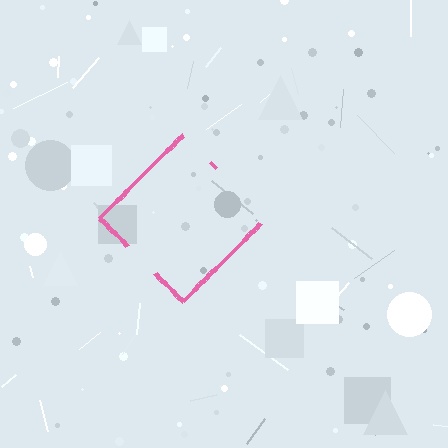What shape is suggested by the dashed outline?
The dashed outline suggests a diamond.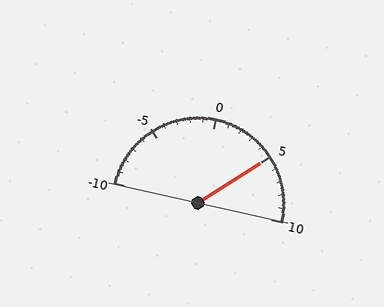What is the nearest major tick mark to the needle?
The nearest major tick mark is 5.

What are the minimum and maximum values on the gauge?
The gauge ranges from -10 to 10.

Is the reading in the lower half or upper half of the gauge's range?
The reading is in the upper half of the range (-10 to 10).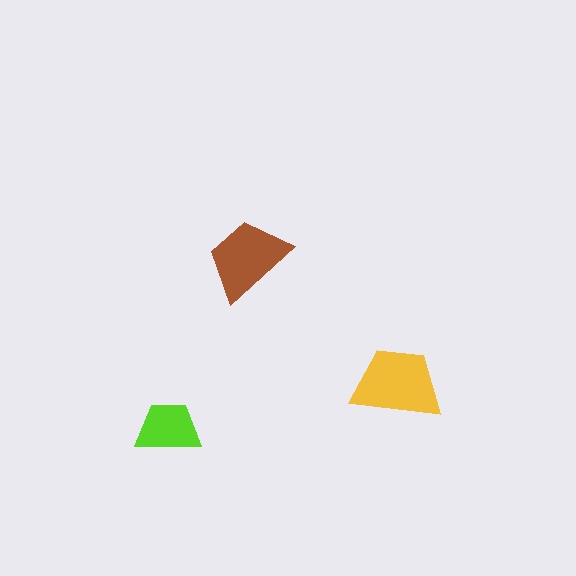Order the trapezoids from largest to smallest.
the yellow one, the brown one, the lime one.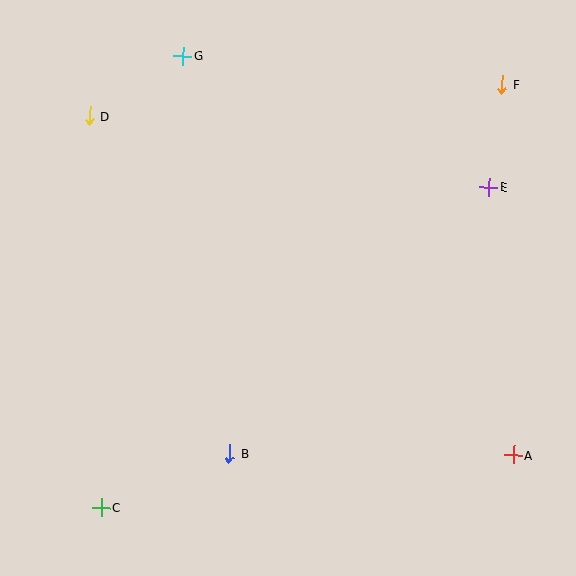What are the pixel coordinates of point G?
Point G is at (183, 56).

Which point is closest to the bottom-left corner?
Point C is closest to the bottom-left corner.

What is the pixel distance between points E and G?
The distance between E and G is 333 pixels.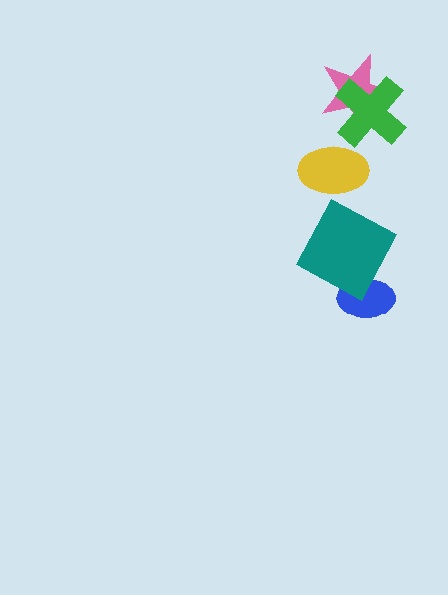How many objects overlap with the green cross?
1 object overlaps with the green cross.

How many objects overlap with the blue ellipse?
1 object overlaps with the blue ellipse.